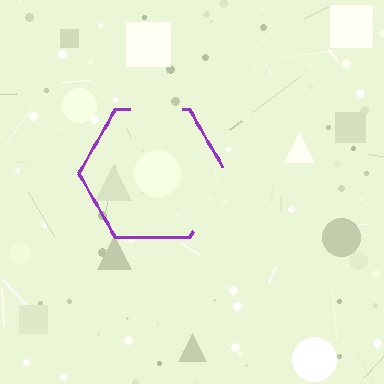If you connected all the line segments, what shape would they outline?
They would outline a hexagon.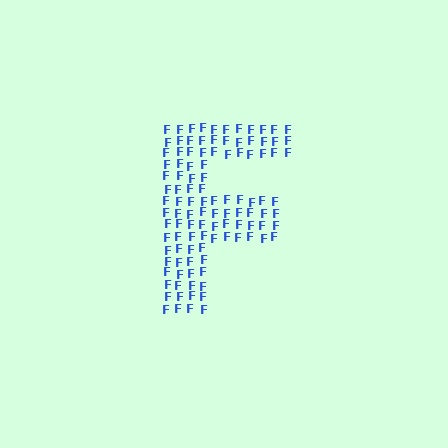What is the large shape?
The large shape is the letter F.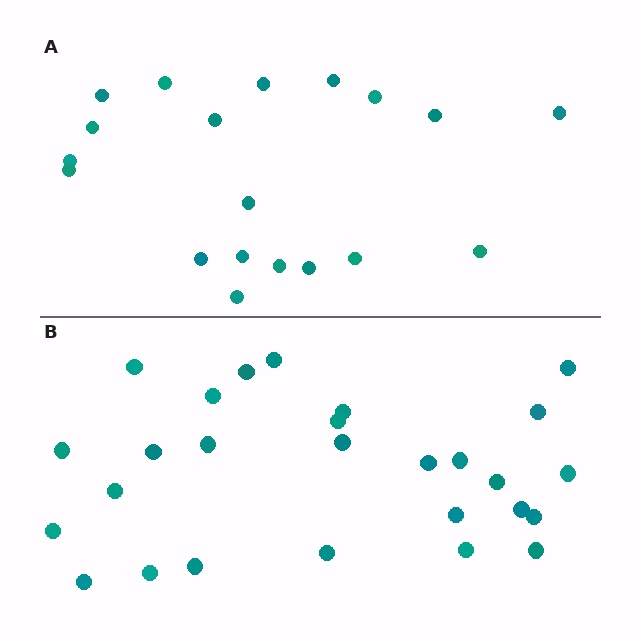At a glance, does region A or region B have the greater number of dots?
Region B (the bottom region) has more dots.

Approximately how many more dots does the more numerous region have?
Region B has roughly 8 or so more dots than region A.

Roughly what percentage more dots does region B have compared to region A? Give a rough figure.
About 40% more.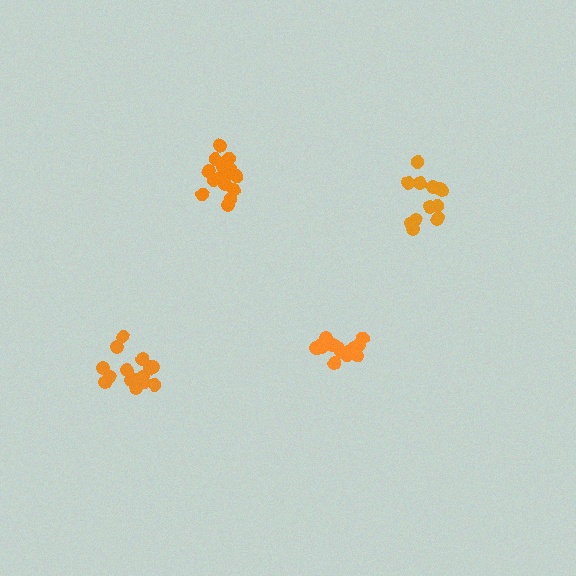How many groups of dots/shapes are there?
There are 4 groups.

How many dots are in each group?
Group 1: 13 dots, Group 2: 17 dots, Group 3: 14 dots, Group 4: 16 dots (60 total).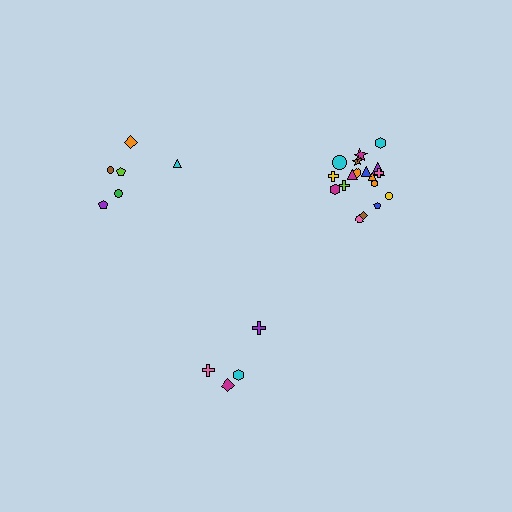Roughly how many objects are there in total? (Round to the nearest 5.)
Roughly 30 objects in total.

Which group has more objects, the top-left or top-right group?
The top-right group.